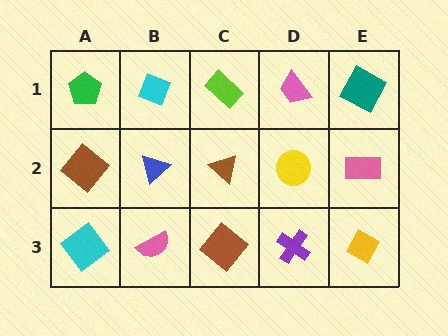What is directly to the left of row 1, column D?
A lime rectangle.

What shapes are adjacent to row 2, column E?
A teal square (row 1, column E), a yellow diamond (row 3, column E), a yellow circle (row 2, column D).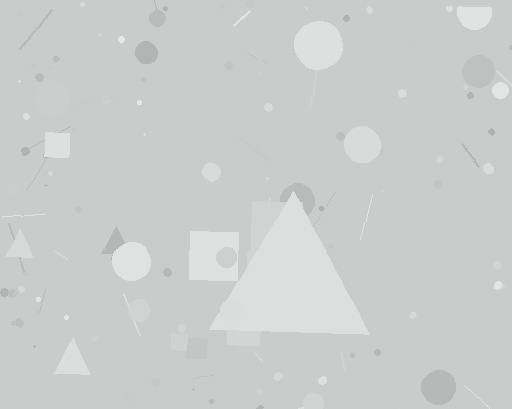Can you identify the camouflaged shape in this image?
The camouflaged shape is a triangle.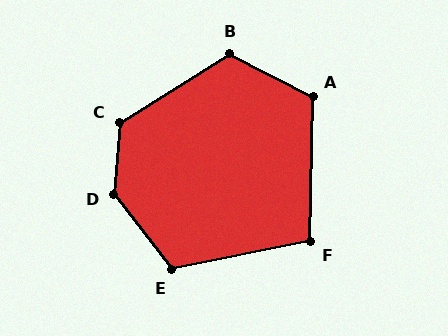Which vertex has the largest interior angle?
D, at approximately 137 degrees.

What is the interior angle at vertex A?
Approximately 116 degrees (obtuse).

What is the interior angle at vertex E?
Approximately 117 degrees (obtuse).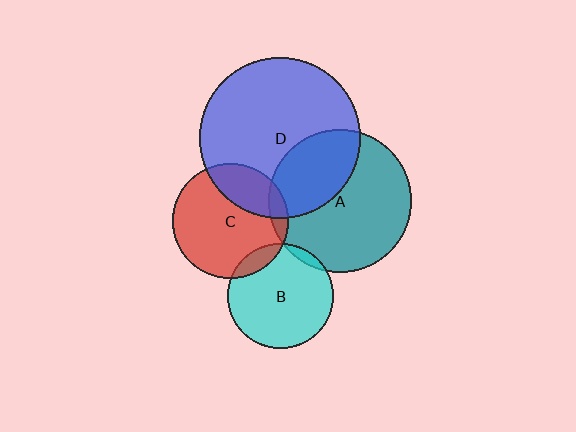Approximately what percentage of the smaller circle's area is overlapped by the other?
Approximately 5%.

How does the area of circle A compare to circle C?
Approximately 1.5 times.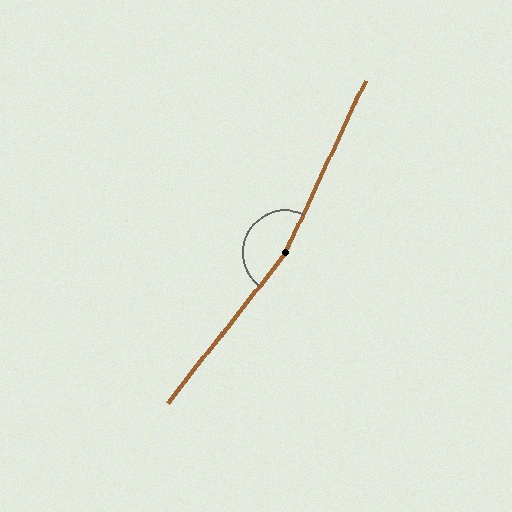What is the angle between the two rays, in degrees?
Approximately 167 degrees.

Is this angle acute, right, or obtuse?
It is obtuse.